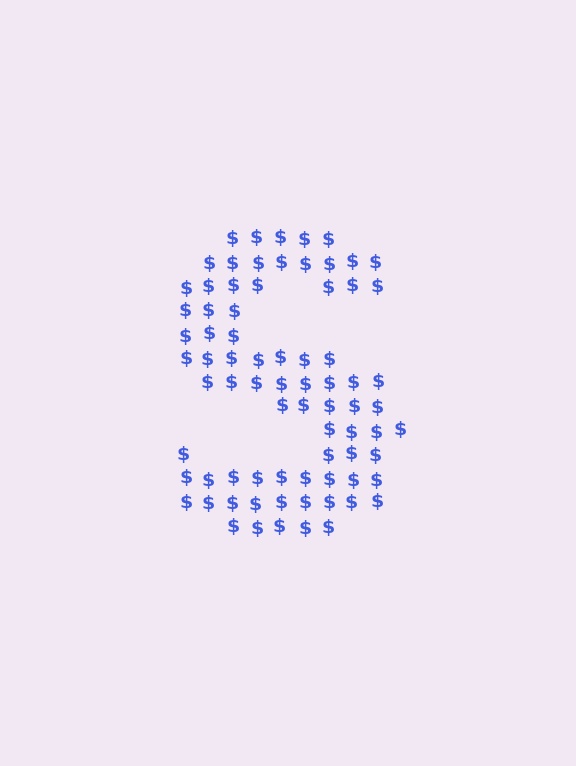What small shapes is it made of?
It is made of small dollar signs.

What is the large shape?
The large shape is the letter S.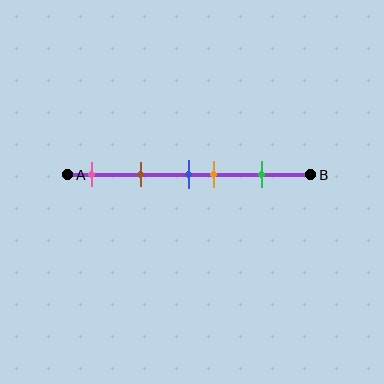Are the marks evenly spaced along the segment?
No, the marks are not evenly spaced.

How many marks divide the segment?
There are 5 marks dividing the segment.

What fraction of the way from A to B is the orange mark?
The orange mark is approximately 60% (0.6) of the way from A to B.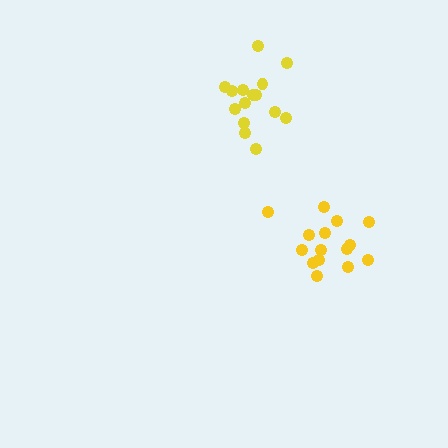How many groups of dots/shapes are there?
There are 2 groups.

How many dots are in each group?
Group 1: 15 dots, Group 2: 15 dots (30 total).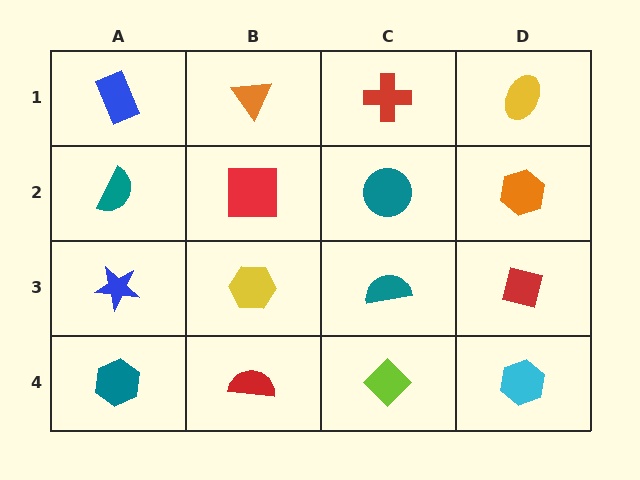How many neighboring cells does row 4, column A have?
2.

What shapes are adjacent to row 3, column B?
A red square (row 2, column B), a red semicircle (row 4, column B), a blue star (row 3, column A), a teal semicircle (row 3, column C).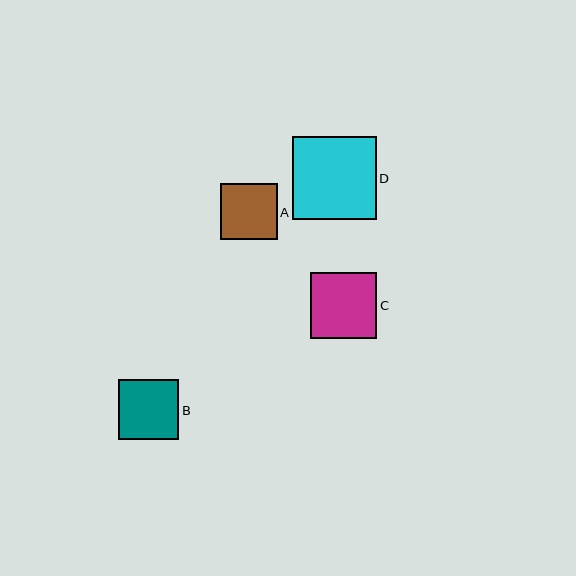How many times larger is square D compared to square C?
Square D is approximately 1.3 times the size of square C.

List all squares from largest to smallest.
From largest to smallest: D, C, B, A.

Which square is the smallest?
Square A is the smallest with a size of approximately 56 pixels.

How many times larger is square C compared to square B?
Square C is approximately 1.1 times the size of square B.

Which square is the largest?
Square D is the largest with a size of approximately 83 pixels.